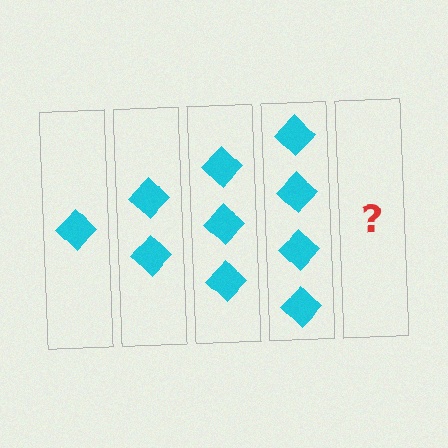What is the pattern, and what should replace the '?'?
The pattern is that each step adds one more diamond. The '?' should be 5 diamonds.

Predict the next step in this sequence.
The next step is 5 diamonds.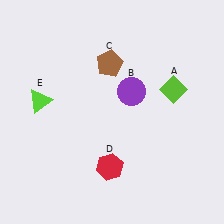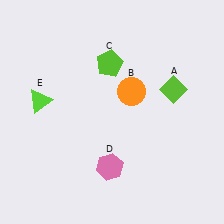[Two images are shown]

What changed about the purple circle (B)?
In Image 1, B is purple. In Image 2, it changed to orange.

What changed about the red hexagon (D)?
In Image 1, D is red. In Image 2, it changed to pink.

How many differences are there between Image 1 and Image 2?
There are 3 differences between the two images.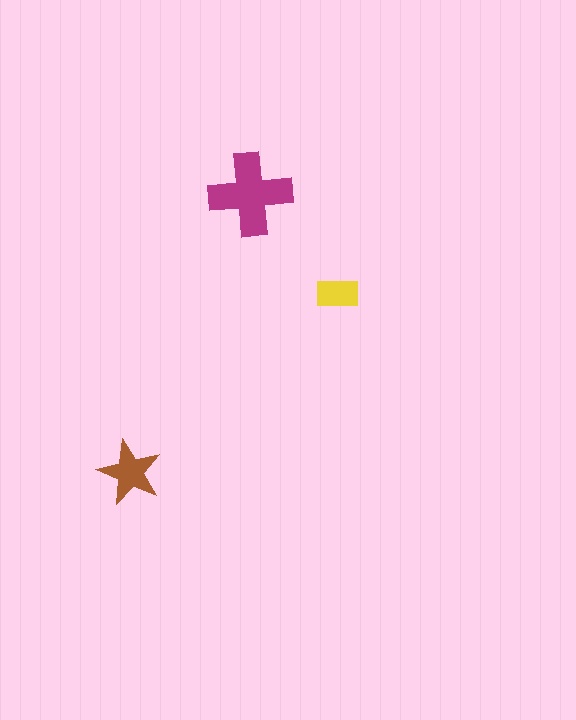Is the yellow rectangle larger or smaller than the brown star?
Smaller.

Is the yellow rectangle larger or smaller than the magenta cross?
Smaller.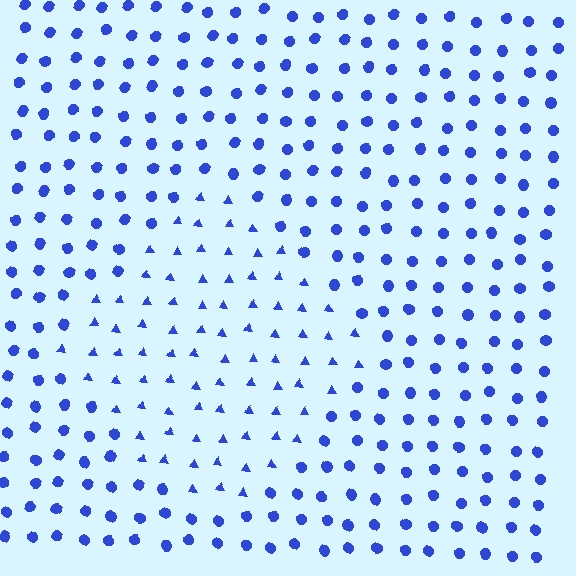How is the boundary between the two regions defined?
The boundary is defined by a change in element shape: triangles inside vs. circles outside. All elements share the same color and spacing.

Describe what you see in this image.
The image is filled with small blue elements arranged in a uniform grid. A diamond-shaped region contains triangles, while the surrounding area contains circles. The boundary is defined purely by the change in element shape.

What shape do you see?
I see a diamond.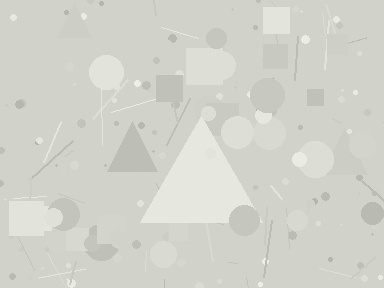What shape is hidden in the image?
A triangle is hidden in the image.